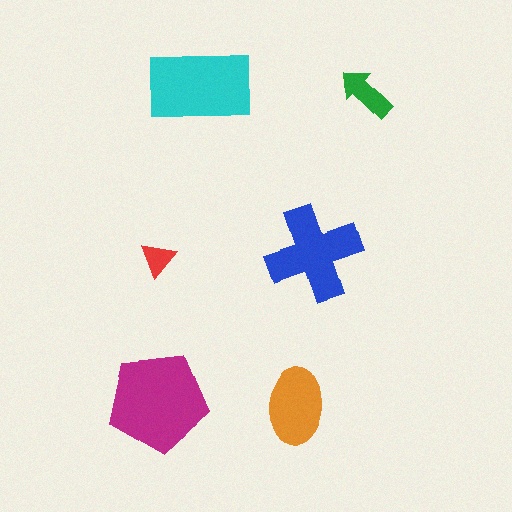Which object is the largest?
The magenta pentagon.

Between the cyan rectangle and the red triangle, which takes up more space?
The cyan rectangle.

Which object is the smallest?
The red triangle.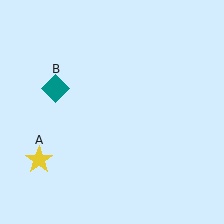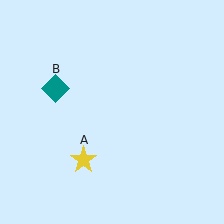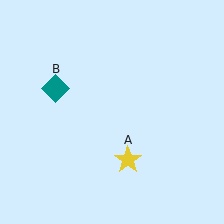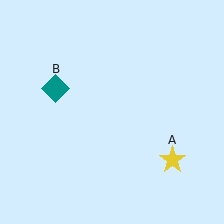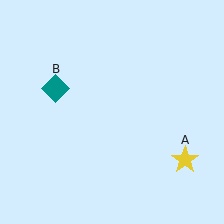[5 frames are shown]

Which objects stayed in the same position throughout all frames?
Teal diamond (object B) remained stationary.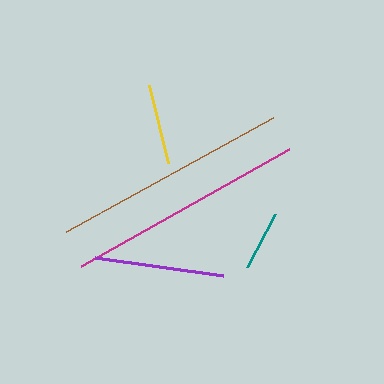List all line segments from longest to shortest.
From longest to shortest: magenta, brown, purple, yellow, teal.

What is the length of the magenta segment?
The magenta segment is approximately 239 pixels long.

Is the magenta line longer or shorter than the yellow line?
The magenta line is longer than the yellow line.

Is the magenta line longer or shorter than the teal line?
The magenta line is longer than the teal line.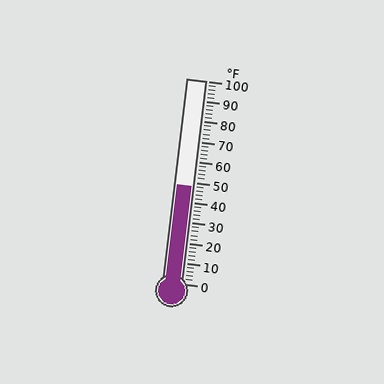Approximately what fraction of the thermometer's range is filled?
The thermometer is filled to approximately 50% of its range.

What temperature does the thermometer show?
The thermometer shows approximately 48°F.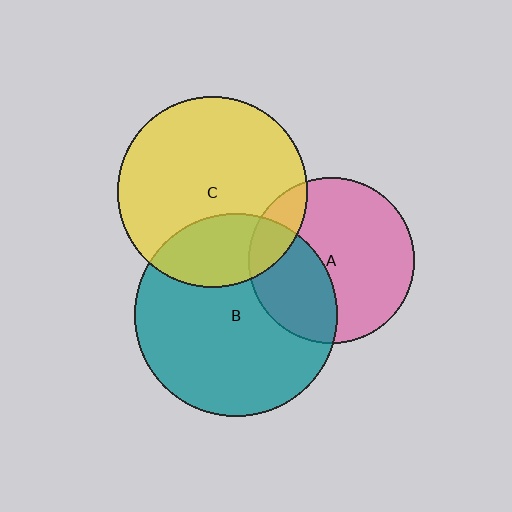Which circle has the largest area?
Circle B (teal).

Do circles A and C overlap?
Yes.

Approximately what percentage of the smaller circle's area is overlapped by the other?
Approximately 15%.